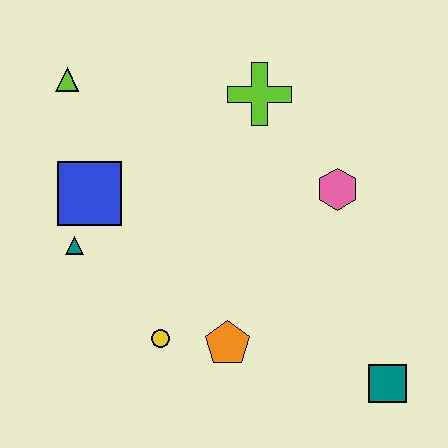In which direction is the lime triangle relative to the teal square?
The lime triangle is to the left of the teal square.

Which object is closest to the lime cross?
The pink hexagon is closest to the lime cross.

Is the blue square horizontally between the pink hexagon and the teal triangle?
Yes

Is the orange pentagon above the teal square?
Yes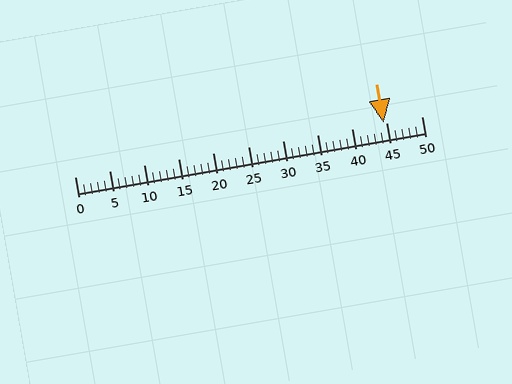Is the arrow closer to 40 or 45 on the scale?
The arrow is closer to 45.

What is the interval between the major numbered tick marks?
The major tick marks are spaced 5 units apart.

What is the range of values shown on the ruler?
The ruler shows values from 0 to 50.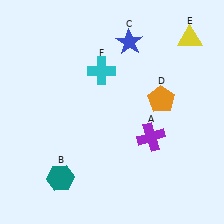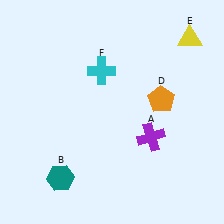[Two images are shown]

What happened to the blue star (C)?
The blue star (C) was removed in Image 2. It was in the top-right area of Image 1.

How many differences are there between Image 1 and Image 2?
There is 1 difference between the two images.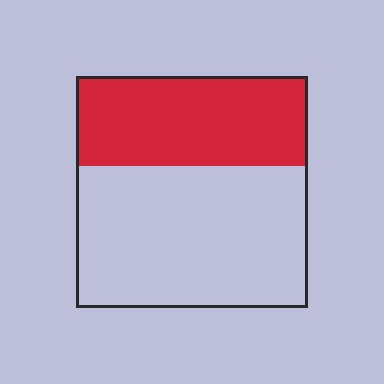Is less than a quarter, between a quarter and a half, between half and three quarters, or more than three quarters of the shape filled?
Between a quarter and a half.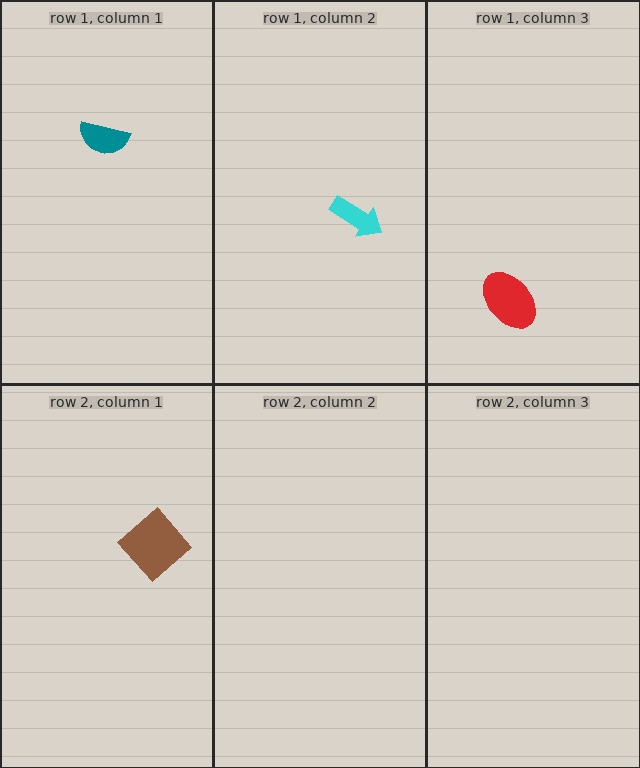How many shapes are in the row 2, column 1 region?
1.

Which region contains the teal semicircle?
The row 1, column 1 region.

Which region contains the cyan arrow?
The row 1, column 2 region.